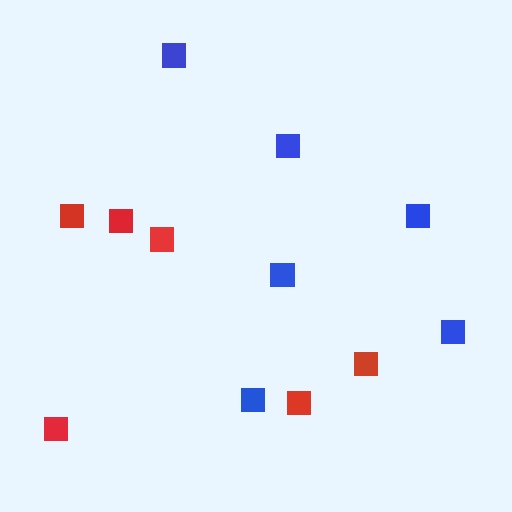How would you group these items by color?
There are 2 groups: one group of blue squares (6) and one group of red squares (6).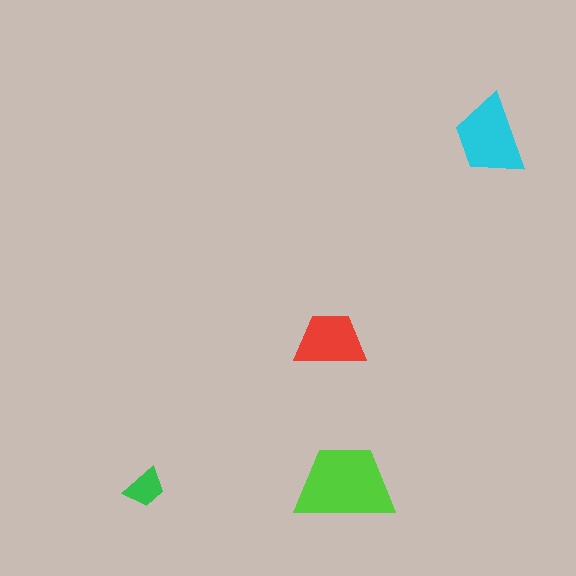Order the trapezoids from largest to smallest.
the lime one, the cyan one, the red one, the green one.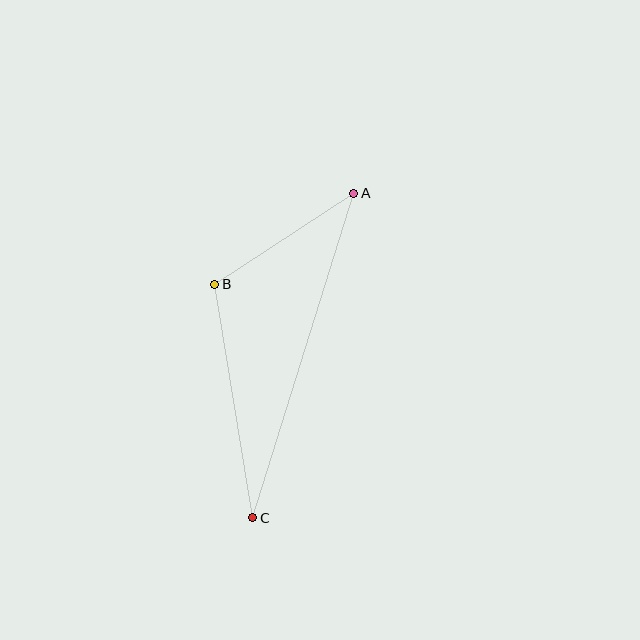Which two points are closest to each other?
Points A and B are closest to each other.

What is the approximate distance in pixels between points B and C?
The distance between B and C is approximately 236 pixels.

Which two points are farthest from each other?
Points A and C are farthest from each other.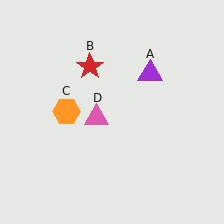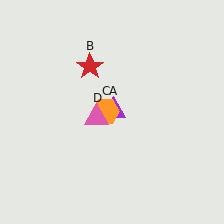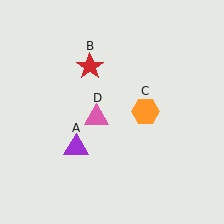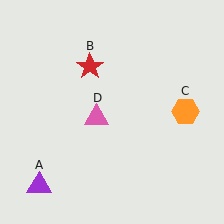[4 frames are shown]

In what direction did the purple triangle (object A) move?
The purple triangle (object A) moved down and to the left.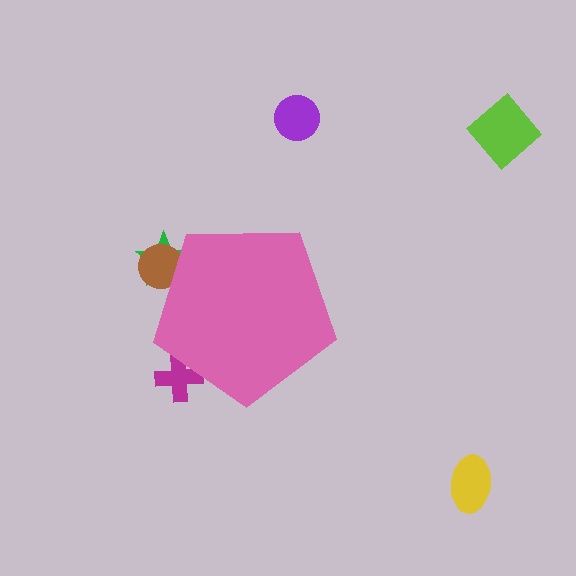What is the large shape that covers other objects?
A pink pentagon.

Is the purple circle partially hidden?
No, the purple circle is fully visible.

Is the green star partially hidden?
Yes, the green star is partially hidden behind the pink pentagon.